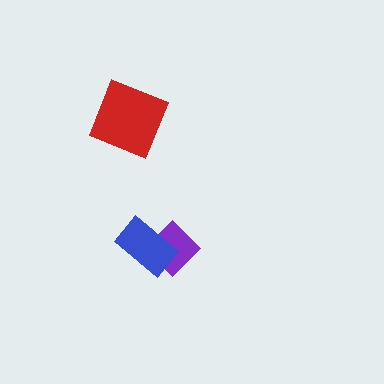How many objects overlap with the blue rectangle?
1 object overlaps with the blue rectangle.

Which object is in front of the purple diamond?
The blue rectangle is in front of the purple diamond.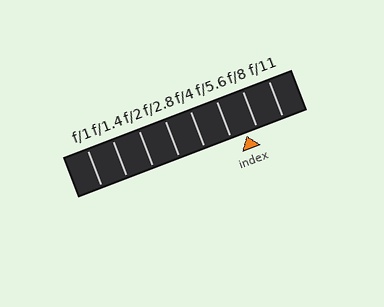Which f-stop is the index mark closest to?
The index mark is closest to f/8.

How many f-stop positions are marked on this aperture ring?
There are 8 f-stop positions marked.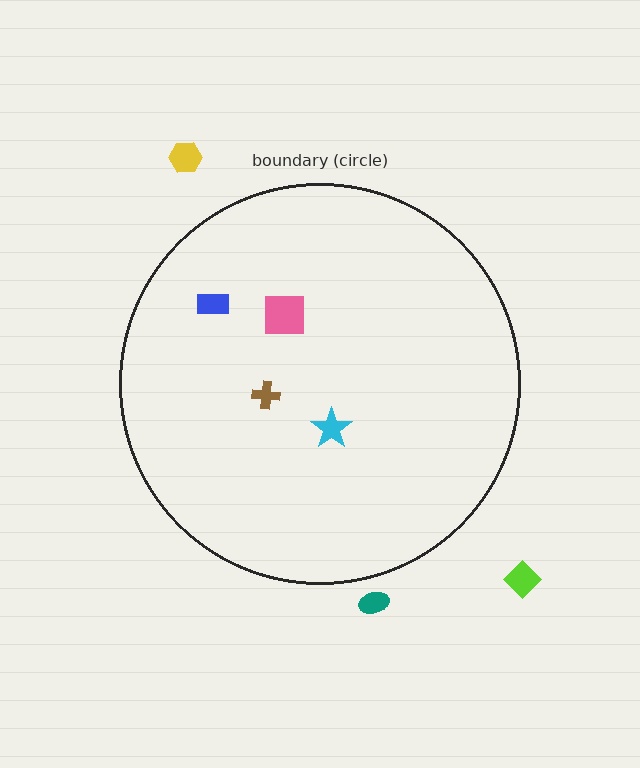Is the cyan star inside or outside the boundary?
Inside.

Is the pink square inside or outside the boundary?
Inside.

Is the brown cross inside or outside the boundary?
Inside.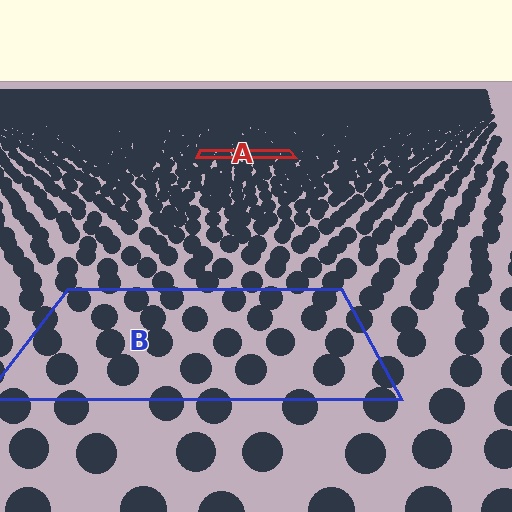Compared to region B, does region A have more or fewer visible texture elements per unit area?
Region A has more texture elements per unit area — they are packed more densely because it is farther away.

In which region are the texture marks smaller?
The texture marks are smaller in region A, because it is farther away.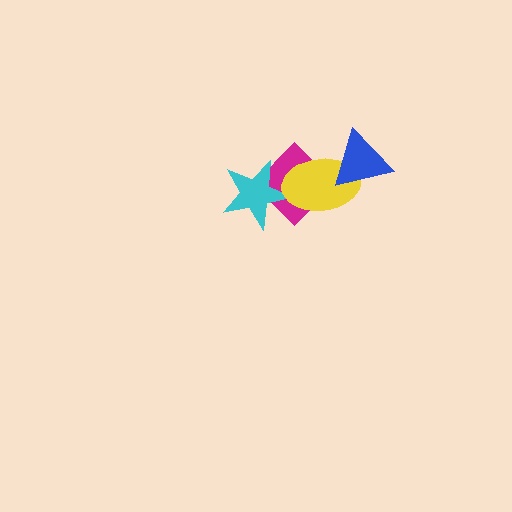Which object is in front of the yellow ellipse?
The blue triangle is in front of the yellow ellipse.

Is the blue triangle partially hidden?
No, no other shape covers it.